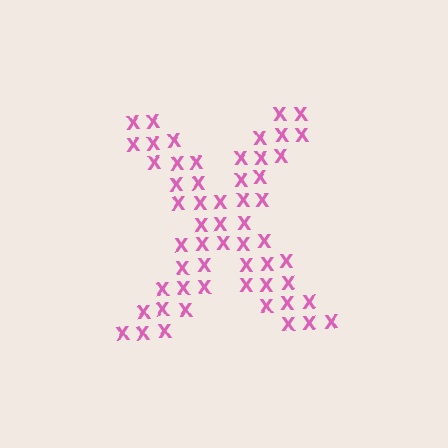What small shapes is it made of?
It is made of small letter X's.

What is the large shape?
The large shape is the letter X.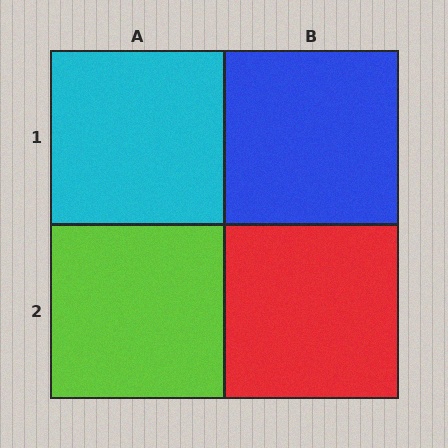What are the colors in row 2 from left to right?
Lime, red.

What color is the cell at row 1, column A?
Cyan.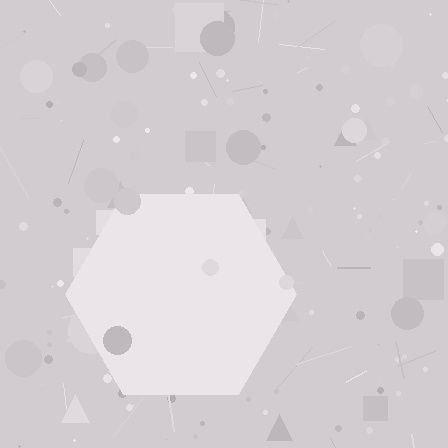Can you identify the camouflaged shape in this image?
The camouflaged shape is a hexagon.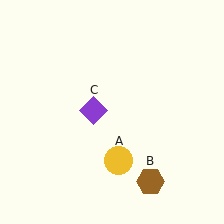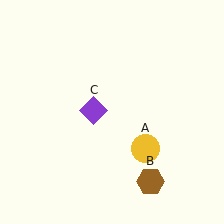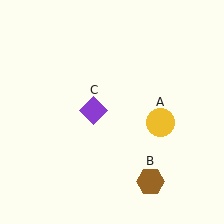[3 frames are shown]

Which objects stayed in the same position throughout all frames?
Brown hexagon (object B) and purple diamond (object C) remained stationary.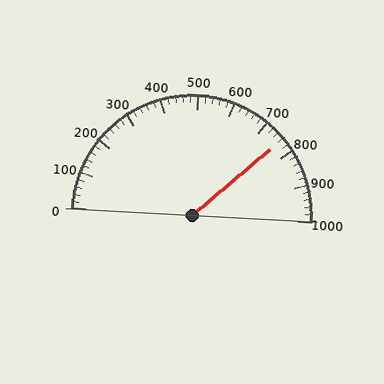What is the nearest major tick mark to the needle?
The nearest major tick mark is 800.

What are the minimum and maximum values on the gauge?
The gauge ranges from 0 to 1000.